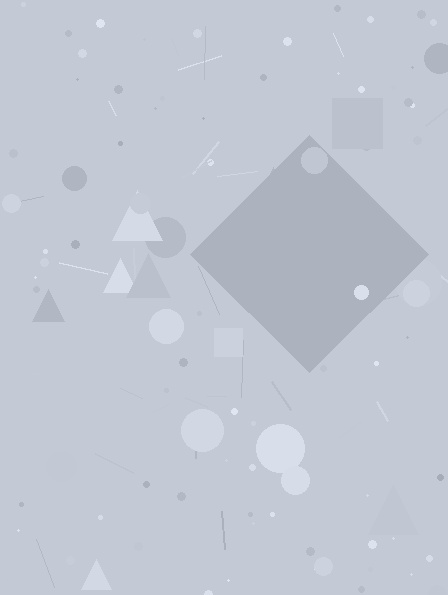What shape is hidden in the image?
A diamond is hidden in the image.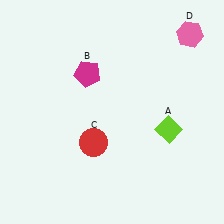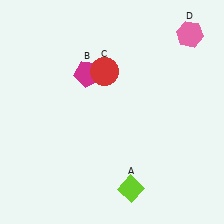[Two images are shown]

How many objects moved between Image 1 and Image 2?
2 objects moved between the two images.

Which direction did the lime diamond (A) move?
The lime diamond (A) moved down.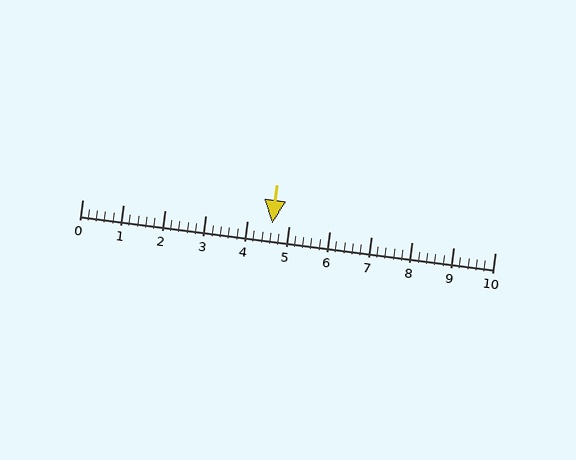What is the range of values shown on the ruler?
The ruler shows values from 0 to 10.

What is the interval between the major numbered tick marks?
The major tick marks are spaced 1 units apart.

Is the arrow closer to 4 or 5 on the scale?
The arrow is closer to 5.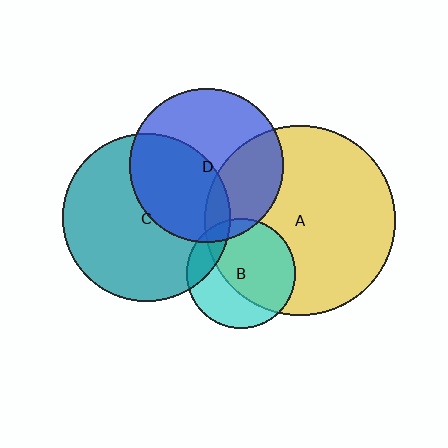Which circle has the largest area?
Circle A (yellow).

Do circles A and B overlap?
Yes.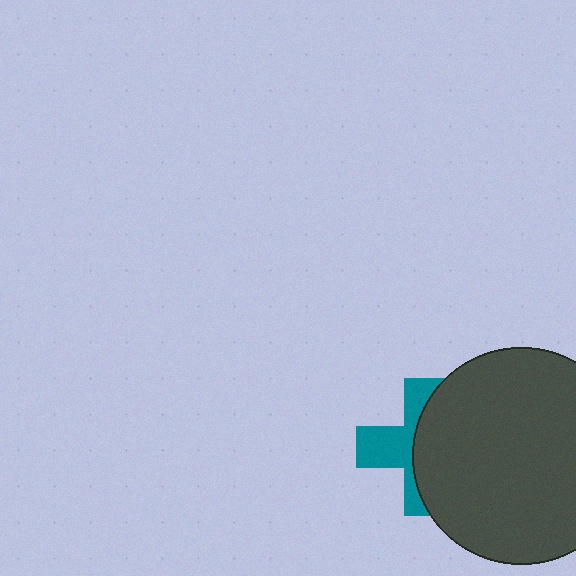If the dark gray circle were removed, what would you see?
You would see the complete teal cross.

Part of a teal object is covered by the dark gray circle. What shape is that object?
It is a cross.